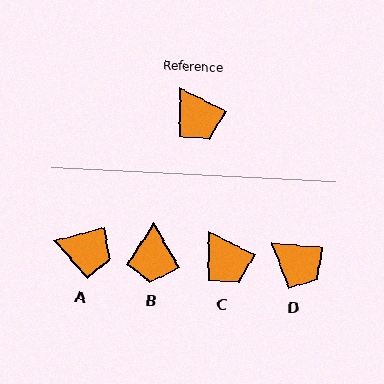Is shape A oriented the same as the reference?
No, it is off by about 42 degrees.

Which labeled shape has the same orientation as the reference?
C.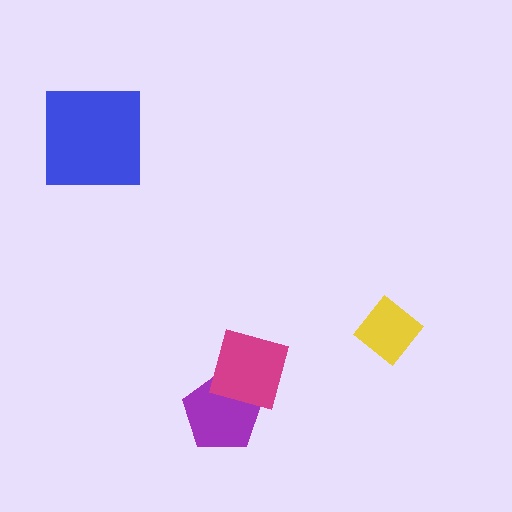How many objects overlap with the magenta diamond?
1 object overlaps with the magenta diamond.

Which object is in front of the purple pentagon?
The magenta diamond is in front of the purple pentagon.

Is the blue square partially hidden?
No, no other shape covers it.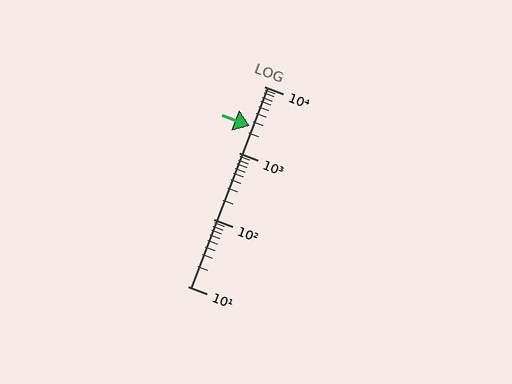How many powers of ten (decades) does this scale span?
The scale spans 3 decades, from 10 to 10000.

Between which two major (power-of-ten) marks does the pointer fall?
The pointer is between 1000 and 10000.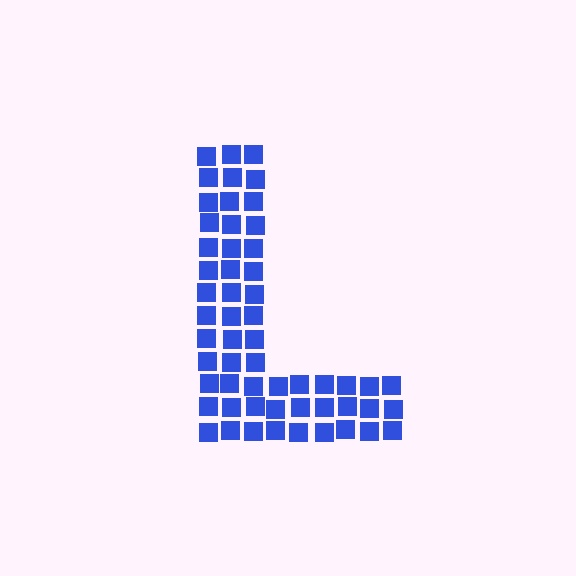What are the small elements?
The small elements are squares.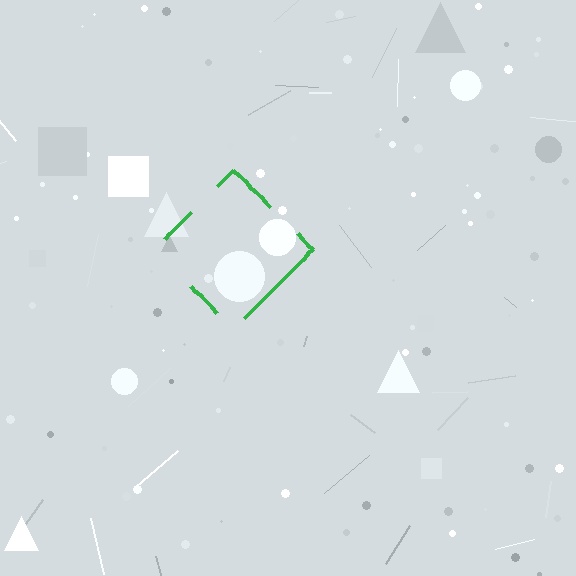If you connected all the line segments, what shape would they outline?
They would outline a diamond.